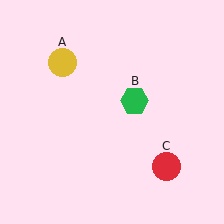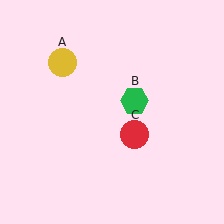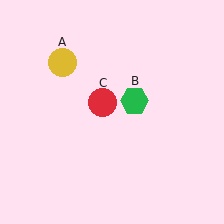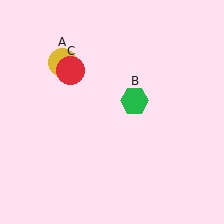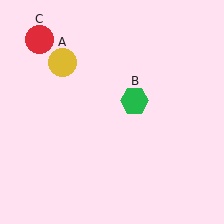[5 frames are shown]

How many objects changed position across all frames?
1 object changed position: red circle (object C).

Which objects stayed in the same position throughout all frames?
Yellow circle (object A) and green hexagon (object B) remained stationary.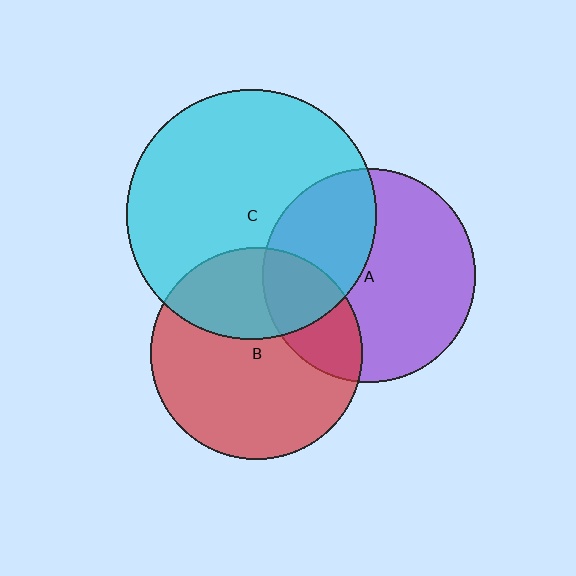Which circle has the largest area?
Circle C (cyan).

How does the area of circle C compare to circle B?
Approximately 1.4 times.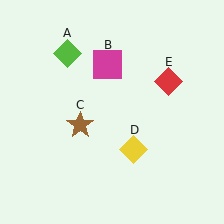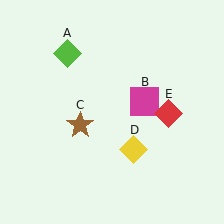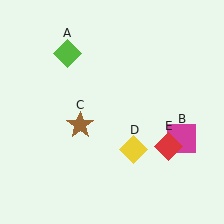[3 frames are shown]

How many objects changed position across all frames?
2 objects changed position: magenta square (object B), red diamond (object E).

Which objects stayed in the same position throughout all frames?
Lime diamond (object A) and brown star (object C) and yellow diamond (object D) remained stationary.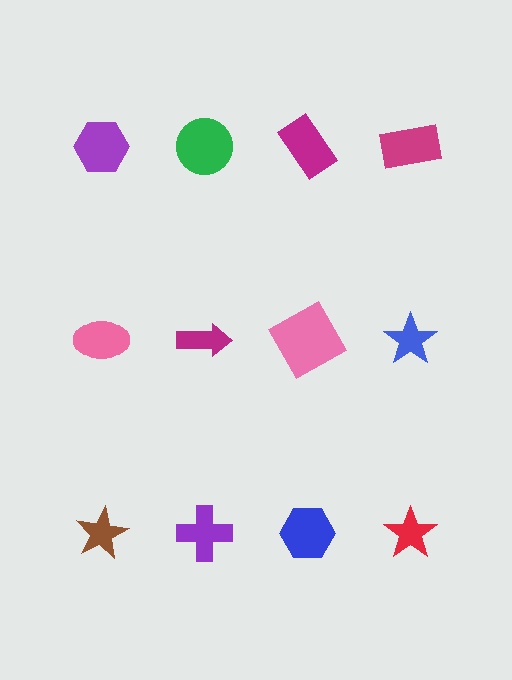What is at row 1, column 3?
A magenta rectangle.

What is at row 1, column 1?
A purple hexagon.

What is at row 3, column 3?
A blue hexagon.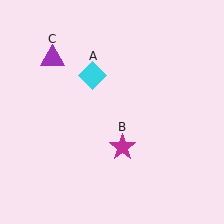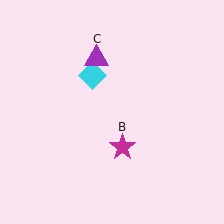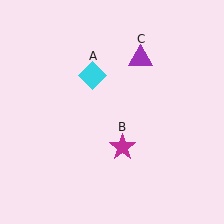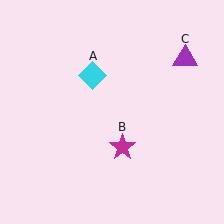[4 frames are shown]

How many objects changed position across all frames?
1 object changed position: purple triangle (object C).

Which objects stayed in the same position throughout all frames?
Cyan diamond (object A) and magenta star (object B) remained stationary.